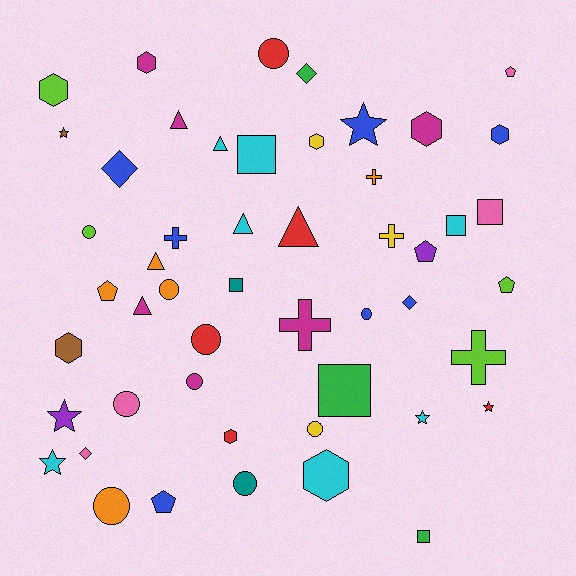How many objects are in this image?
There are 50 objects.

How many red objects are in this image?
There are 5 red objects.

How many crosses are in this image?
There are 5 crosses.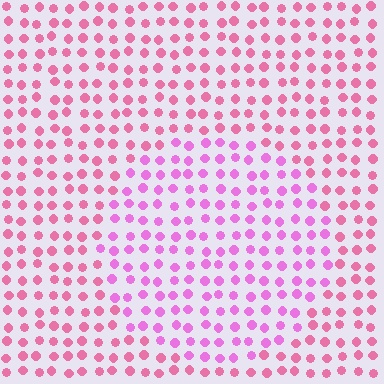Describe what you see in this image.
The image is filled with small pink elements in a uniform arrangement. A circle-shaped region is visible where the elements are tinted to a slightly different hue, forming a subtle color boundary.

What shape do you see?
I see a circle.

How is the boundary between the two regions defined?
The boundary is defined purely by a slight shift in hue (about 29 degrees). Spacing, size, and orientation are identical on both sides.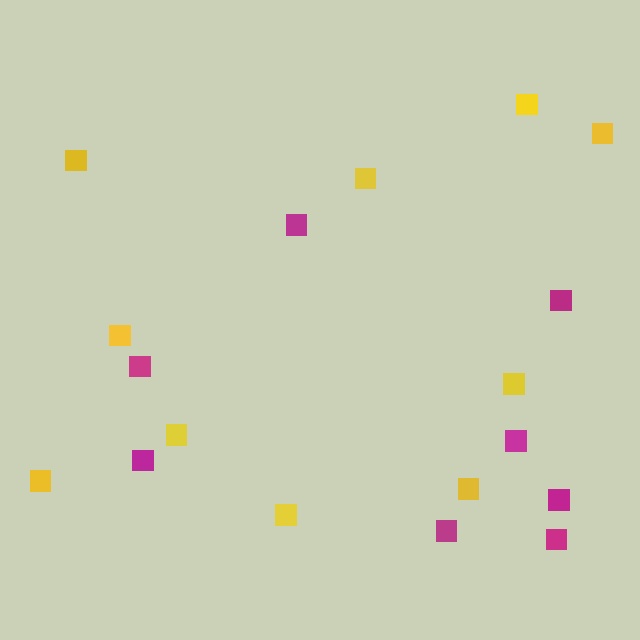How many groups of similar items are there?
There are 2 groups: one group of magenta squares (8) and one group of yellow squares (10).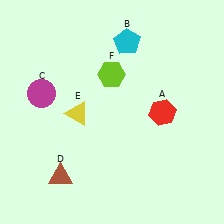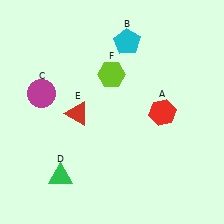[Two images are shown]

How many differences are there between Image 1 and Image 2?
There are 2 differences between the two images.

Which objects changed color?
D changed from brown to green. E changed from yellow to red.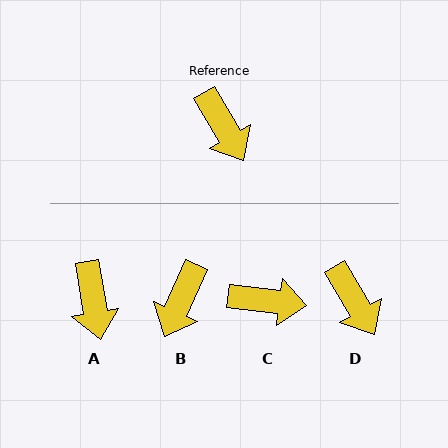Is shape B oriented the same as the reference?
No, it is off by about 55 degrees.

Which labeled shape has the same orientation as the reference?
D.